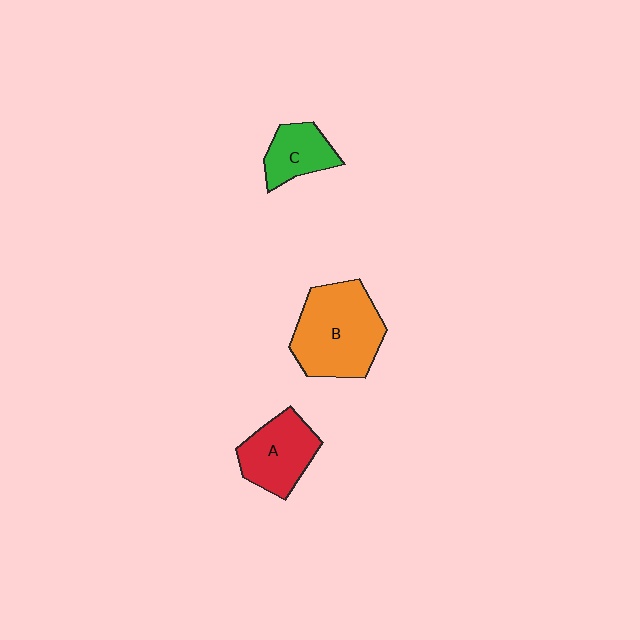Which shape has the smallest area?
Shape C (green).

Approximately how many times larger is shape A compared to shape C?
Approximately 1.4 times.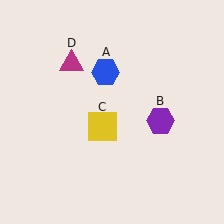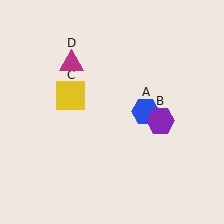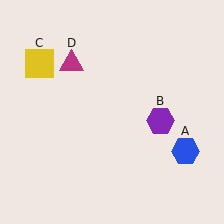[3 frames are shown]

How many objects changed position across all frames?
2 objects changed position: blue hexagon (object A), yellow square (object C).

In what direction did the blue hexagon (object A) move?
The blue hexagon (object A) moved down and to the right.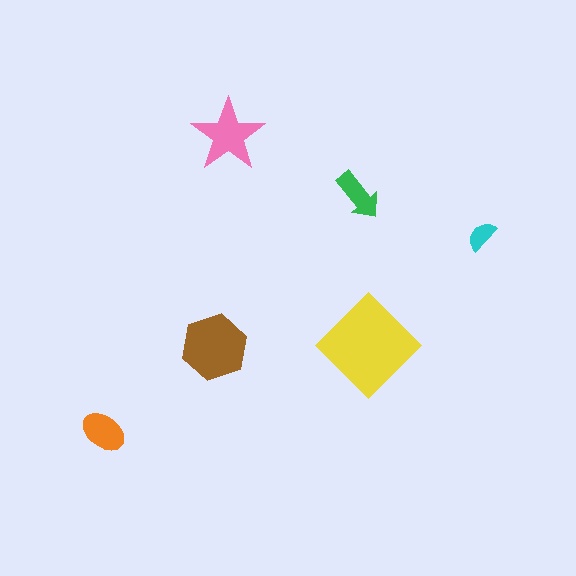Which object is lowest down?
The orange ellipse is bottommost.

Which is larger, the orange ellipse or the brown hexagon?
The brown hexagon.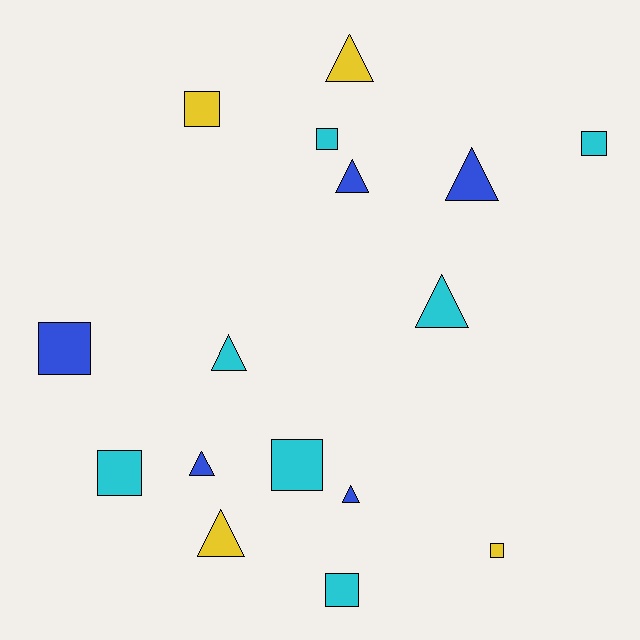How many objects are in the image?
There are 16 objects.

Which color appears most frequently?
Cyan, with 7 objects.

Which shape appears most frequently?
Triangle, with 8 objects.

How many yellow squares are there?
There are 2 yellow squares.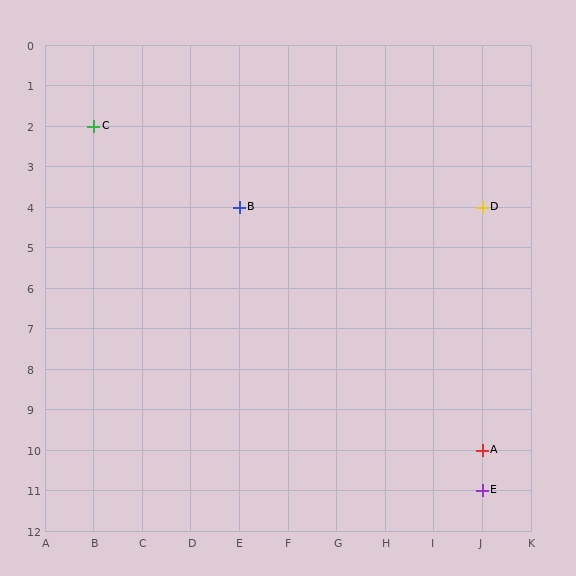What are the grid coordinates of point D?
Point D is at grid coordinates (J, 4).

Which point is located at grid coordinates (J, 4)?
Point D is at (J, 4).